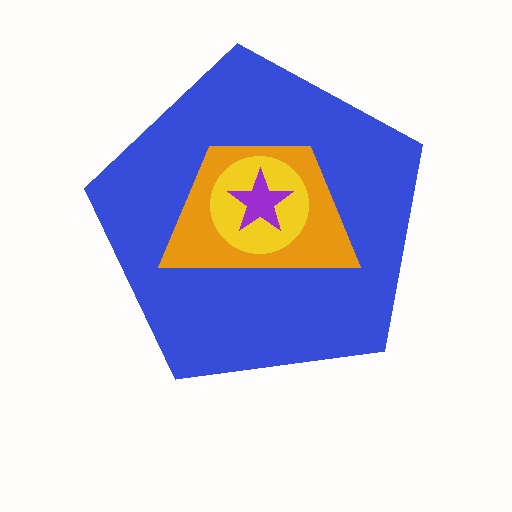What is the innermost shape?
The purple star.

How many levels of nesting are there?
4.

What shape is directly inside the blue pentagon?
The orange trapezoid.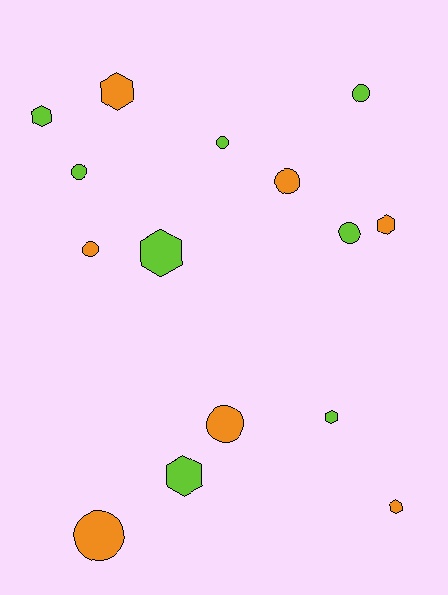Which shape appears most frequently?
Circle, with 8 objects.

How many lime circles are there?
There are 4 lime circles.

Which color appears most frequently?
Lime, with 8 objects.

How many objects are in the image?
There are 15 objects.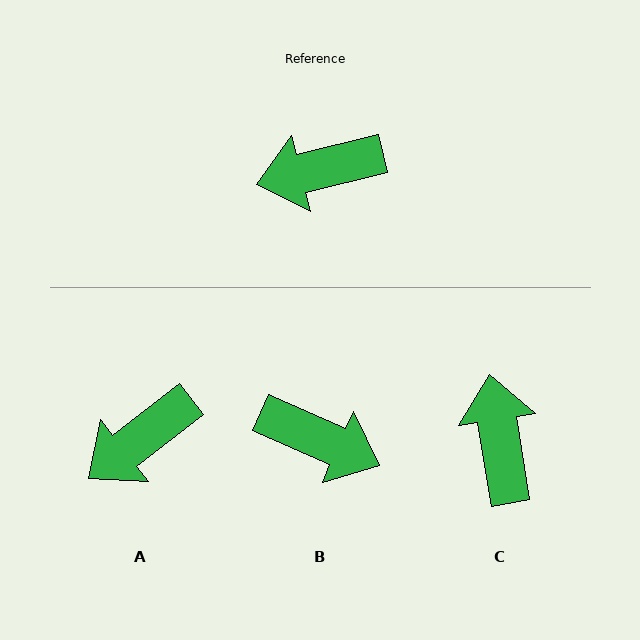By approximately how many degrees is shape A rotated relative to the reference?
Approximately 24 degrees counter-clockwise.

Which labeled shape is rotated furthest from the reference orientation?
B, about 142 degrees away.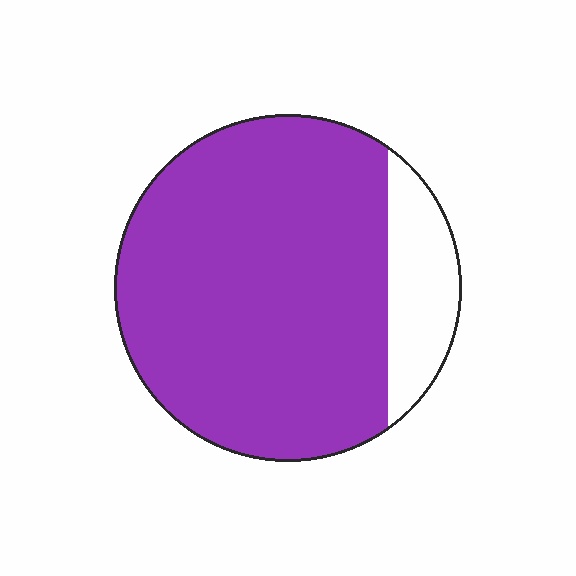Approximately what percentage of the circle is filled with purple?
Approximately 85%.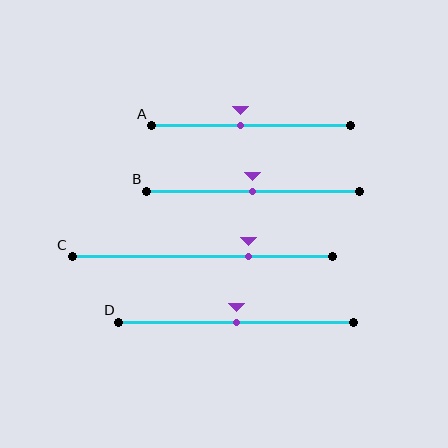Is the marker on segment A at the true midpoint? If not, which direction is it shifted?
No, the marker on segment A is shifted to the left by about 5% of the segment length.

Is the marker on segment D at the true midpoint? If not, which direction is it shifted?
Yes, the marker on segment D is at the true midpoint.